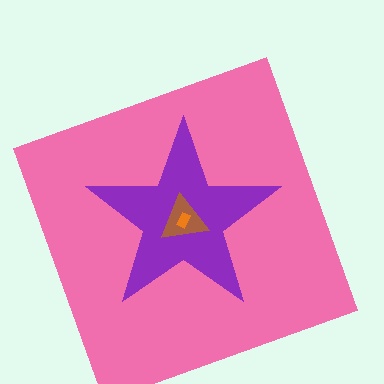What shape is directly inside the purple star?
The brown triangle.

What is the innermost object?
The orange rectangle.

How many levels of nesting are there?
4.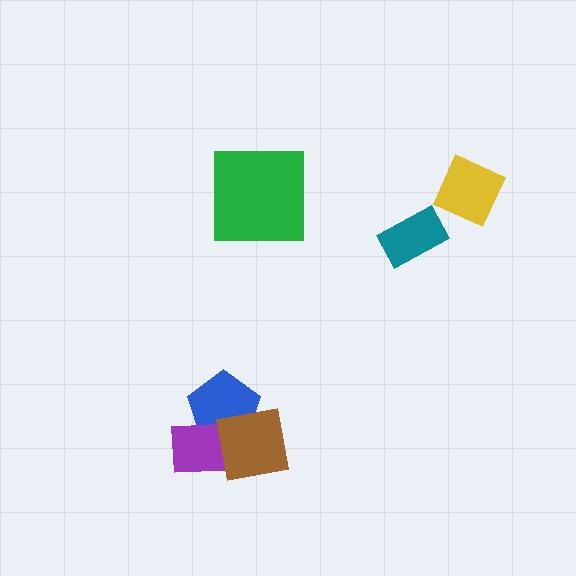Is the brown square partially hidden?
No, no other shape covers it.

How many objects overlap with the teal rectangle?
0 objects overlap with the teal rectangle.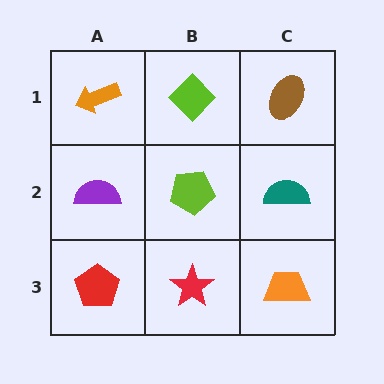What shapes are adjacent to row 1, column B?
A lime pentagon (row 2, column B), an orange arrow (row 1, column A), a brown ellipse (row 1, column C).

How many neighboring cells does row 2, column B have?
4.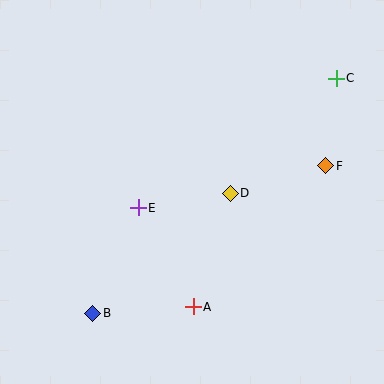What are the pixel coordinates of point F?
Point F is at (326, 166).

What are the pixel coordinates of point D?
Point D is at (230, 193).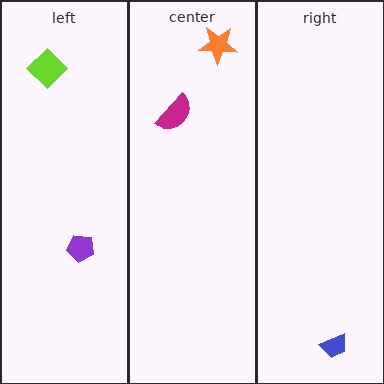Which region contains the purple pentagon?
The left region.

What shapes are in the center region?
The magenta semicircle, the orange star.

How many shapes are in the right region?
1.